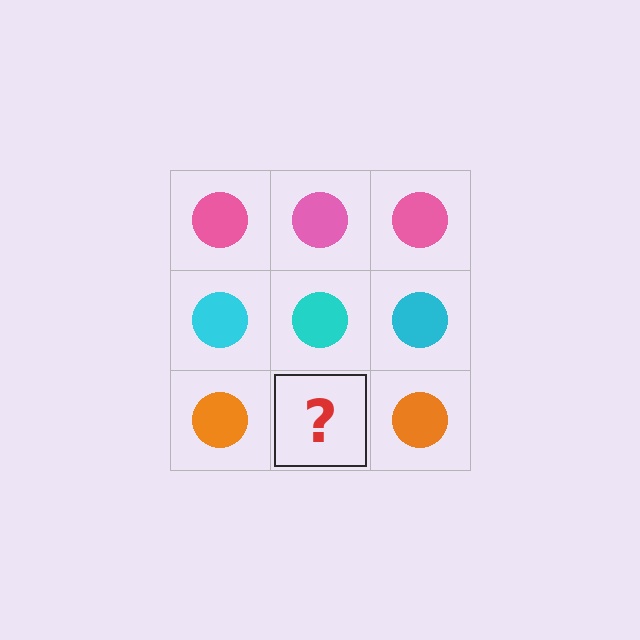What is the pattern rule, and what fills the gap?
The rule is that each row has a consistent color. The gap should be filled with an orange circle.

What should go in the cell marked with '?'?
The missing cell should contain an orange circle.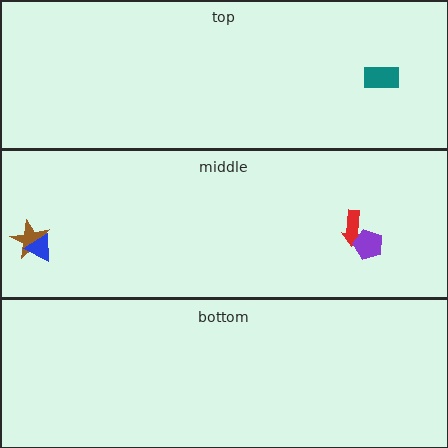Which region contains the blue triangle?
The middle region.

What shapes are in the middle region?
The red arrow, the brown star, the purple pentagon, the blue triangle.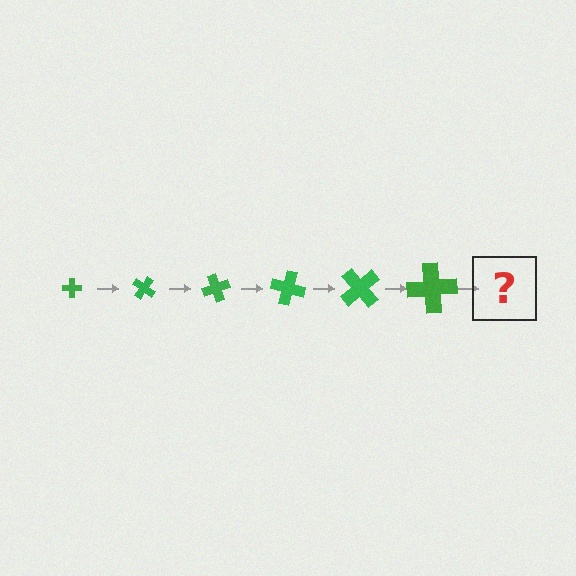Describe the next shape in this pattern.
It should be a cross, larger than the previous one and rotated 210 degrees from the start.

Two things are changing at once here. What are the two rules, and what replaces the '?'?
The two rules are that the cross grows larger each step and it rotates 35 degrees each step. The '?' should be a cross, larger than the previous one and rotated 210 degrees from the start.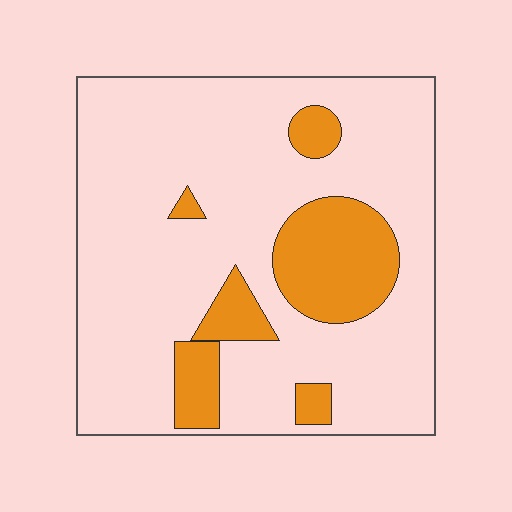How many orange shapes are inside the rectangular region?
6.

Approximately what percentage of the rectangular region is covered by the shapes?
Approximately 20%.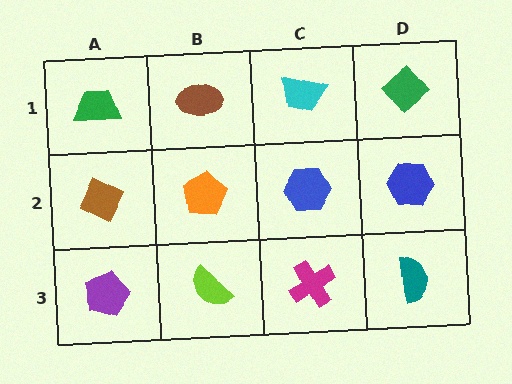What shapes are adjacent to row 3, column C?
A blue hexagon (row 2, column C), a lime semicircle (row 3, column B), a teal semicircle (row 3, column D).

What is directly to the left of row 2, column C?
An orange pentagon.